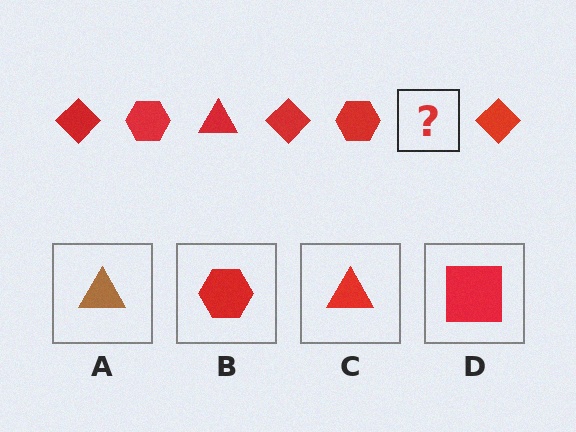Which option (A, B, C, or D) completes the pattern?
C.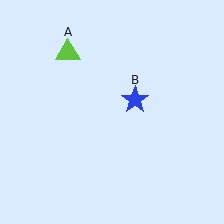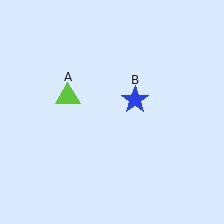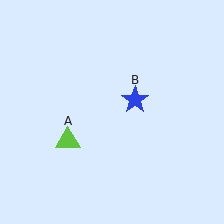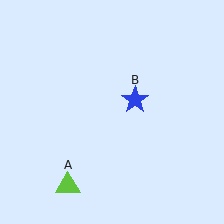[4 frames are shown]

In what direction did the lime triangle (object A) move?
The lime triangle (object A) moved down.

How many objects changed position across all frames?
1 object changed position: lime triangle (object A).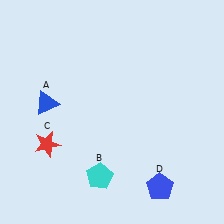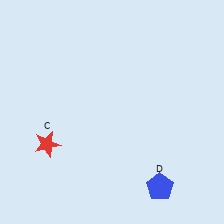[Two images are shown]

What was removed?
The cyan pentagon (B), the blue triangle (A) were removed in Image 2.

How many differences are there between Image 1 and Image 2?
There are 2 differences between the two images.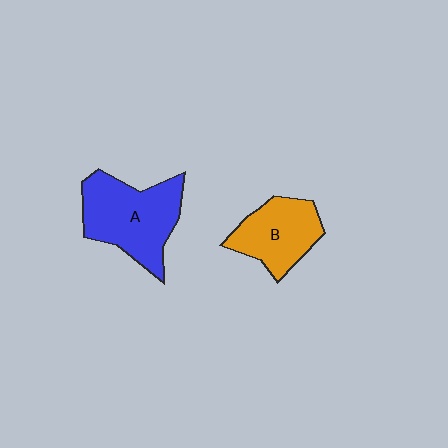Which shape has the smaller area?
Shape B (orange).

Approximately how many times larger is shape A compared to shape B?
Approximately 1.4 times.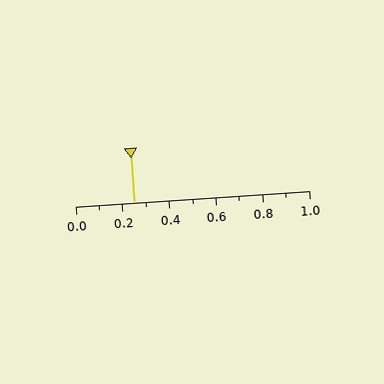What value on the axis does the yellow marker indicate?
The marker indicates approximately 0.25.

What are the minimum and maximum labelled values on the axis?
The axis runs from 0.0 to 1.0.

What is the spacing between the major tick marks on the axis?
The major ticks are spaced 0.2 apart.